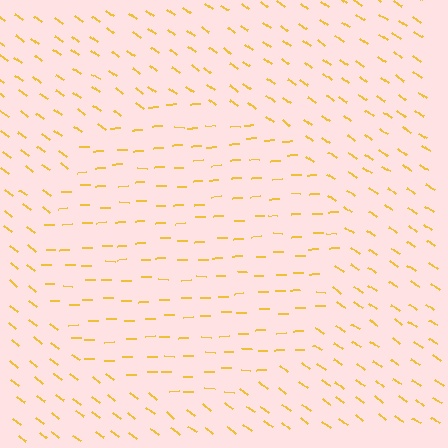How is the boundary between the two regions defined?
The boundary is defined purely by a change in line orientation (approximately 37 degrees difference). All lines are the same color and thickness.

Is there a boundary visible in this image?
Yes, there is a texture boundary formed by a change in line orientation.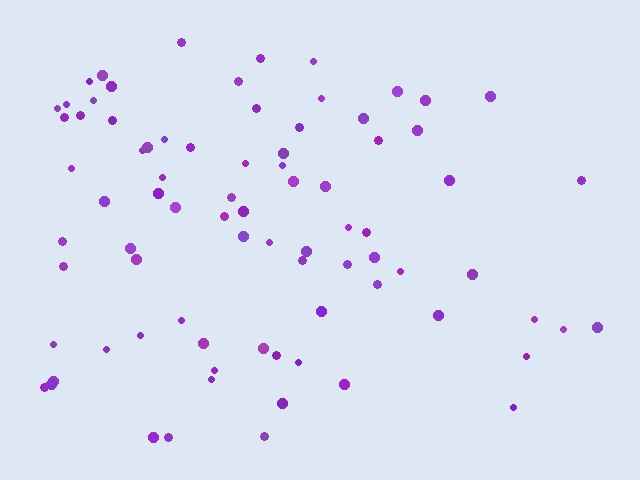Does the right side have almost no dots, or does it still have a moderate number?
Still a moderate number, just noticeably fewer than the left.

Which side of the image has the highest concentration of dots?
The left.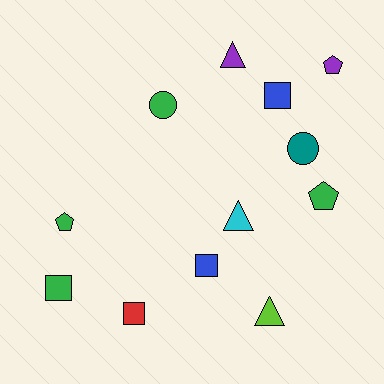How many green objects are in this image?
There are 4 green objects.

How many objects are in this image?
There are 12 objects.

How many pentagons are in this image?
There are 3 pentagons.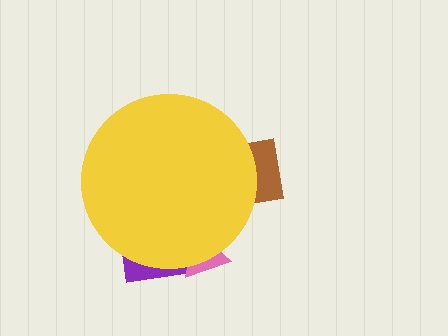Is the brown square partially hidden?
Yes, the brown square is partially hidden behind the yellow circle.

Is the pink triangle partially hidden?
Yes, the pink triangle is partially hidden behind the yellow circle.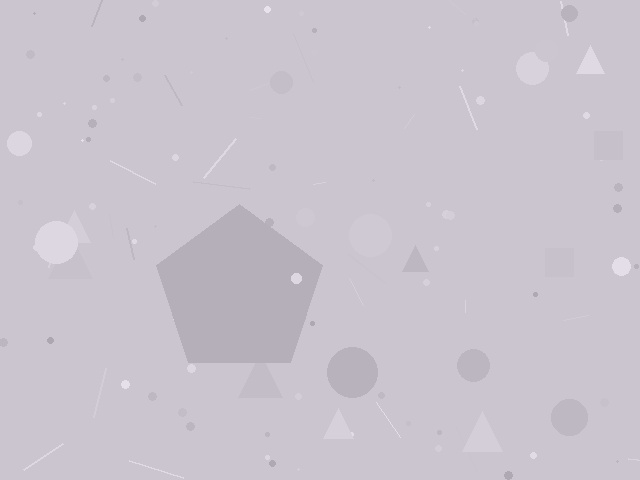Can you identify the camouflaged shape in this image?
The camouflaged shape is a pentagon.